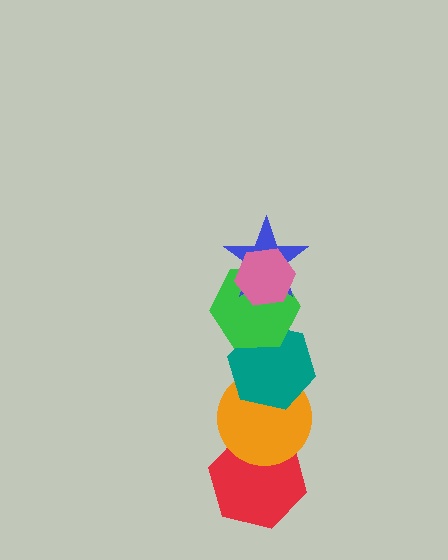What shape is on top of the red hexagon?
The orange circle is on top of the red hexagon.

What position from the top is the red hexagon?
The red hexagon is 6th from the top.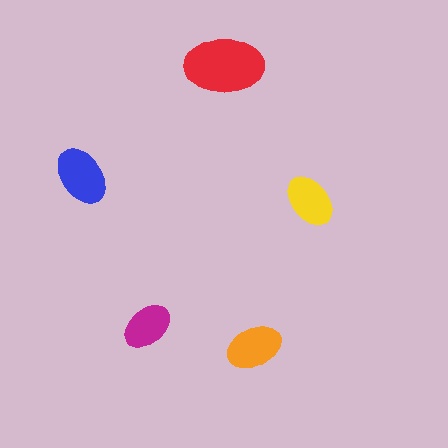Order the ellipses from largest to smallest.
the red one, the blue one, the orange one, the yellow one, the magenta one.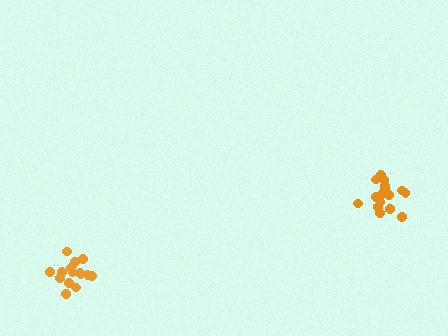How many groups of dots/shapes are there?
There are 2 groups.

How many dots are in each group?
Group 1: 15 dots, Group 2: 17 dots (32 total).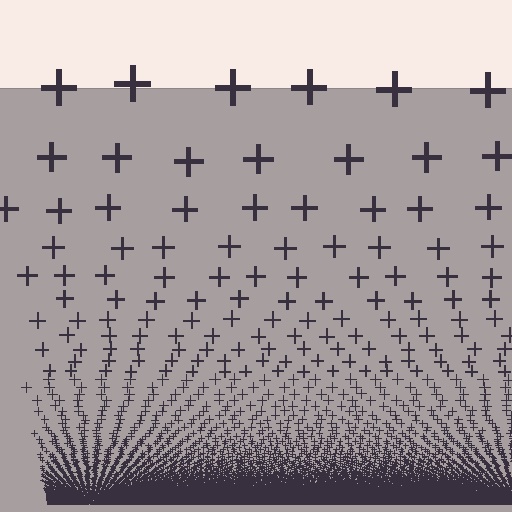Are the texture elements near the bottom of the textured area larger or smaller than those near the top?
Smaller. The gradient is inverted — elements near the bottom are smaller and denser.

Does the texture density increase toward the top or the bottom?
Density increases toward the bottom.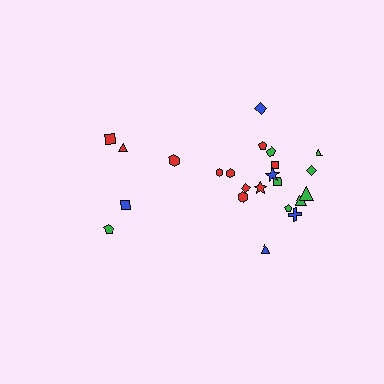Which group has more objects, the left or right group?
The right group.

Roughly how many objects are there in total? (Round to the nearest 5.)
Roughly 25 objects in total.